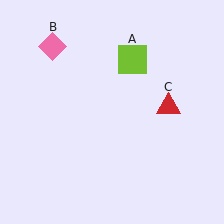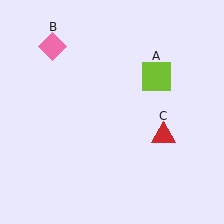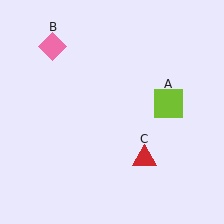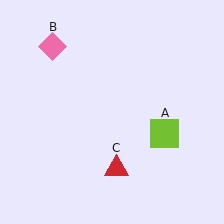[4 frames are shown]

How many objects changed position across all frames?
2 objects changed position: lime square (object A), red triangle (object C).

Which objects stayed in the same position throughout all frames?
Pink diamond (object B) remained stationary.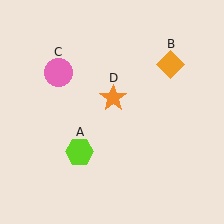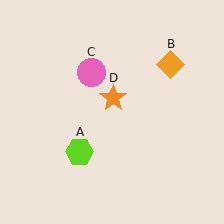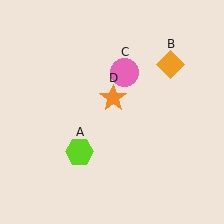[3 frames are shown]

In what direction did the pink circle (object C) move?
The pink circle (object C) moved right.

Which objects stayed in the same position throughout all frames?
Lime hexagon (object A) and orange diamond (object B) and orange star (object D) remained stationary.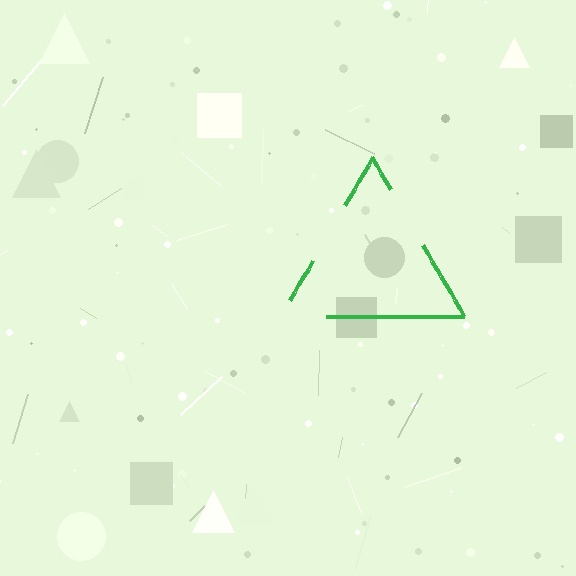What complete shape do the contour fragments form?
The contour fragments form a triangle.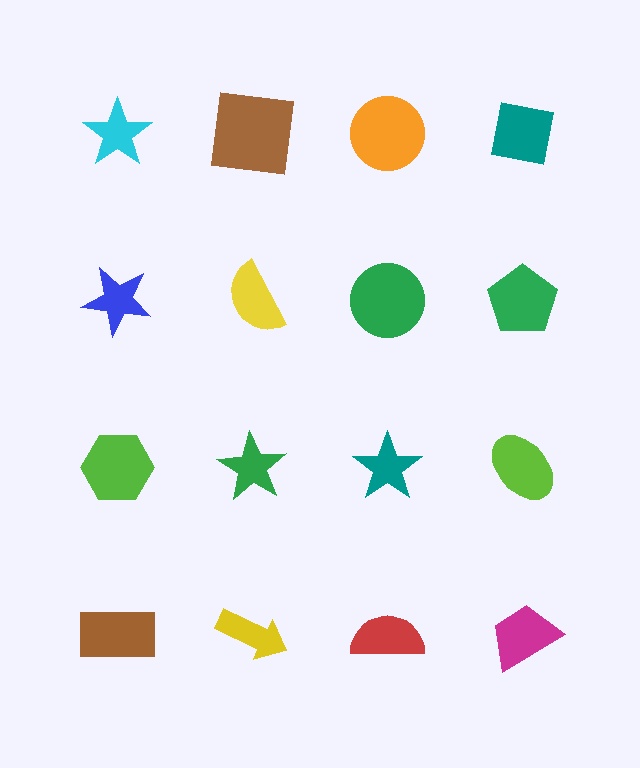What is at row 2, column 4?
A green pentagon.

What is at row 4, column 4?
A magenta trapezoid.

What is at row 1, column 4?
A teal square.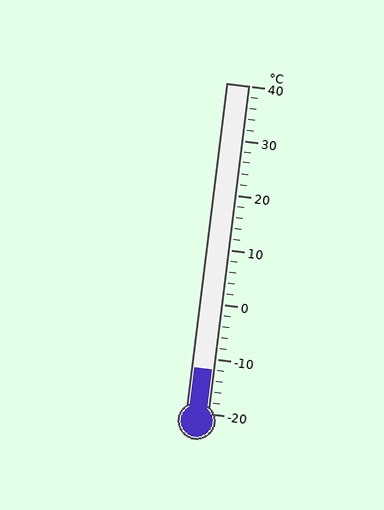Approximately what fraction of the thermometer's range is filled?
The thermometer is filled to approximately 15% of its range.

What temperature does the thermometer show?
The thermometer shows approximately -12°C.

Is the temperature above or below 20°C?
The temperature is below 20°C.